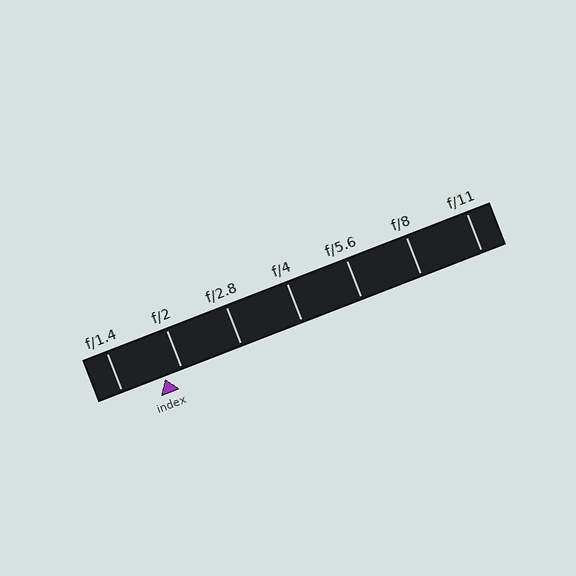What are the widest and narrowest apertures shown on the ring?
The widest aperture shown is f/1.4 and the narrowest is f/11.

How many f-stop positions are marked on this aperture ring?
There are 7 f-stop positions marked.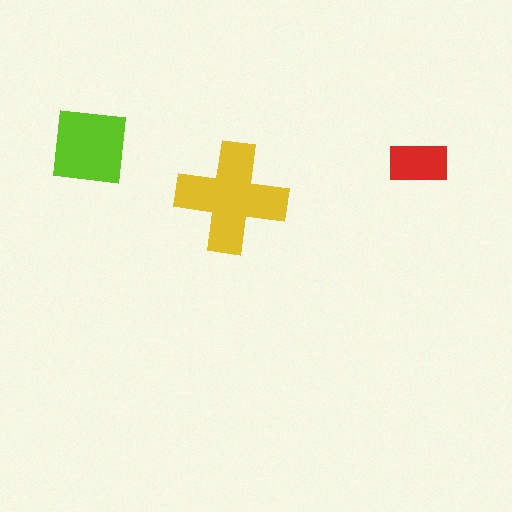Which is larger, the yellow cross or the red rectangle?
The yellow cross.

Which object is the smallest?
The red rectangle.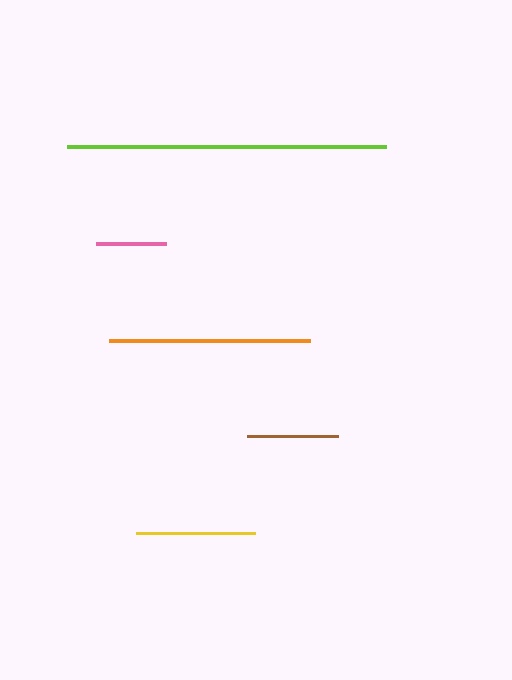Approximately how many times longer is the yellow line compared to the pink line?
The yellow line is approximately 1.7 times the length of the pink line.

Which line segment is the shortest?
The pink line is the shortest at approximately 70 pixels.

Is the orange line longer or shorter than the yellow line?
The orange line is longer than the yellow line.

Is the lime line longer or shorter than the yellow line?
The lime line is longer than the yellow line.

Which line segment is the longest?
The lime line is the longest at approximately 320 pixels.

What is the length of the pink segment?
The pink segment is approximately 70 pixels long.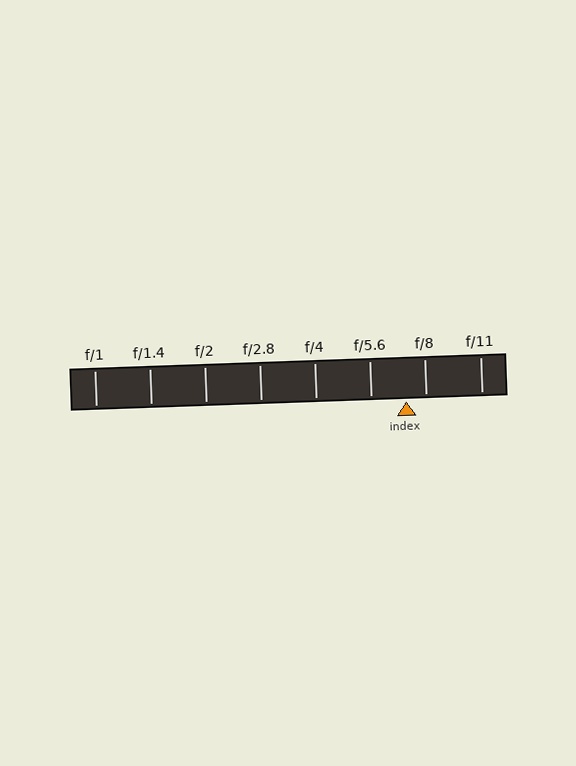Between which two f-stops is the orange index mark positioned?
The index mark is between f/5.6 and f/8.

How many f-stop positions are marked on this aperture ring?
There are 8 f-stop positions marked.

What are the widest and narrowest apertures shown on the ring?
The widest aperture shown is f/1 and the narrowest is f/11.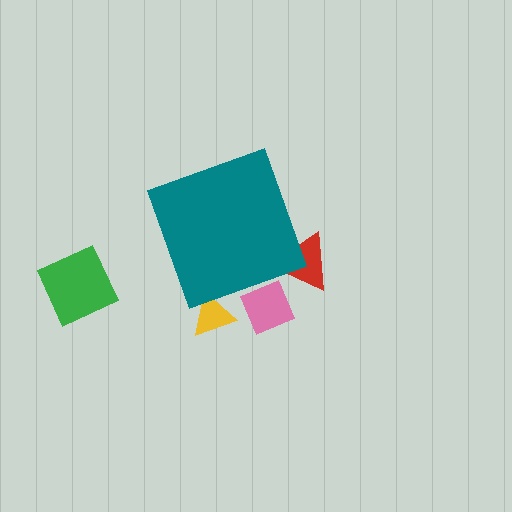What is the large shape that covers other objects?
A teal diamond.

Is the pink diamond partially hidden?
Yes, the pink diamond is partially hidden behind the teal diamond.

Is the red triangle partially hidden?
Yes, the red triangle is partially hidden behind the teal diamond.